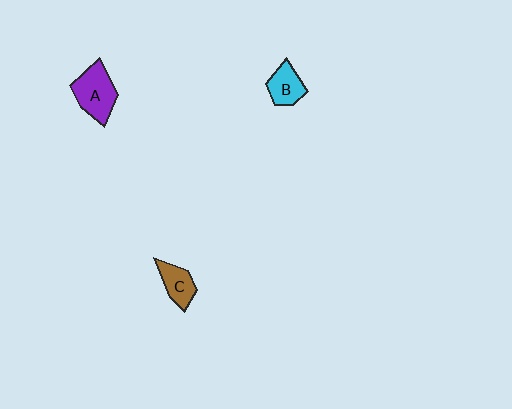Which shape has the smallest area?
Shape C (brown).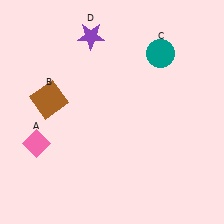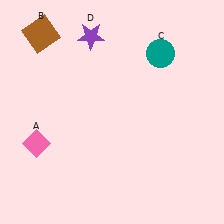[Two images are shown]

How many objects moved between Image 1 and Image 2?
1 object moved between the two images.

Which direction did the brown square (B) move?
The brown square (B) moved up.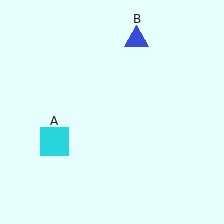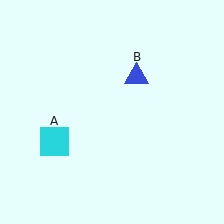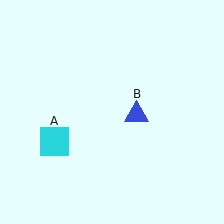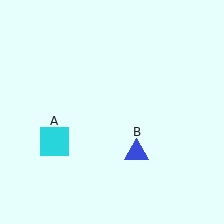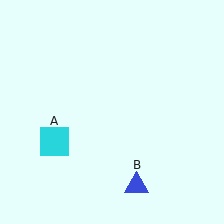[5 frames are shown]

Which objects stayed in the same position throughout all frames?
Cyan square (object A) remained stationary.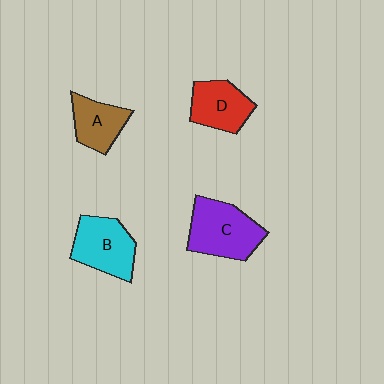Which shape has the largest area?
Shape C (purple).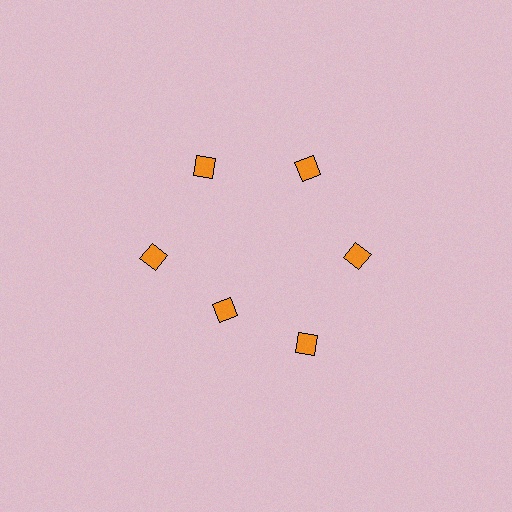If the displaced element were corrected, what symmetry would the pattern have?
It would have 6-fold rotational symmetry — the pattern would map onto itself every 60 degrees.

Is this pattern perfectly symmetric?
No. The 6 orange diamonds are arranged in a ring, but one element near the 7 o'clock position is pulled inward toward the center, breaking the 6-fold rotational symmetry.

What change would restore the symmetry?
The symmetry would be restored by moving it outward, back onto the ring so that all 6 diamonds sit at equal angles and equal distance from the center.